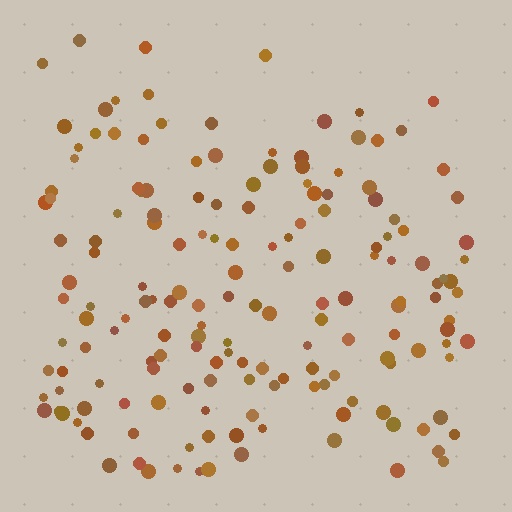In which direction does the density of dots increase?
From top to bottom, with the bottom side densest.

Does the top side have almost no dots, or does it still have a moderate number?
Still a moderate number, just noticeably fewer than the bottom.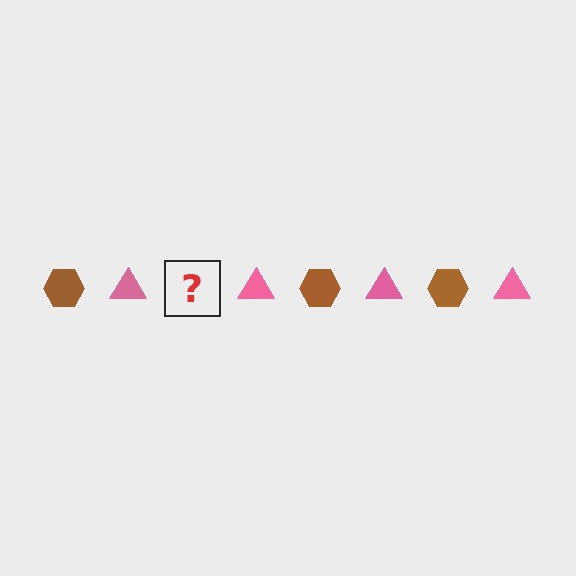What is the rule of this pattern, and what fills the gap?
The rule is that the pattern alternates between brown hexagon and pink triangle. The gap should be filled with a brown hexagon.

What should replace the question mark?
The question mark should be replaced with a brown hexagon.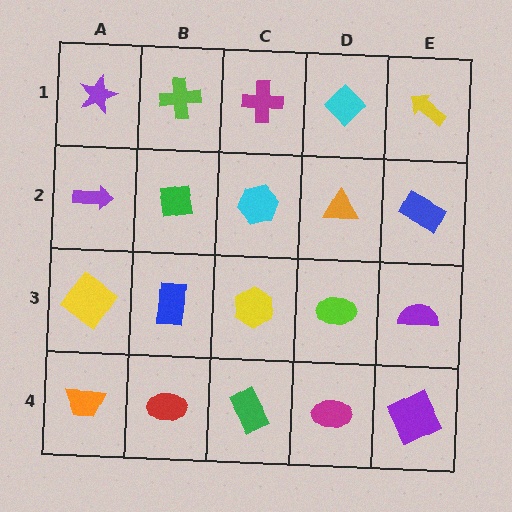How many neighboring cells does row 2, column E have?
3.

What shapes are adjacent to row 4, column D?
A lime ellipse (row 3, column D), a green rectangle (row 4, column C), a purple square (row 4, column E).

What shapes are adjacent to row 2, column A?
A purple star (row 1, column A), a yellow diamond (row 3, column A), a green square (row 2, column B).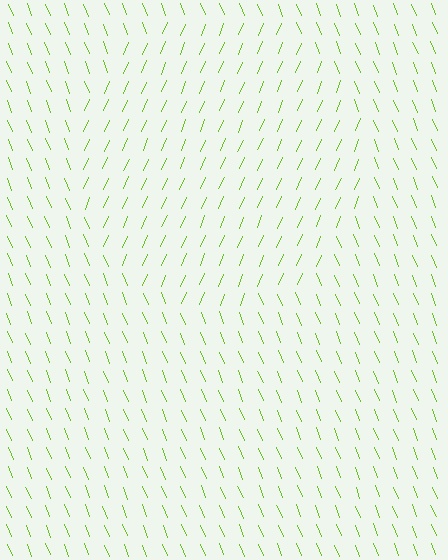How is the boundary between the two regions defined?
The boundary is defined purely by a change in line orientation (approximately 45 degrees difference). All lines are the same color and thickness.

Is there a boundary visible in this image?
Yes, there is a texture boundary formed by a change in line orientation.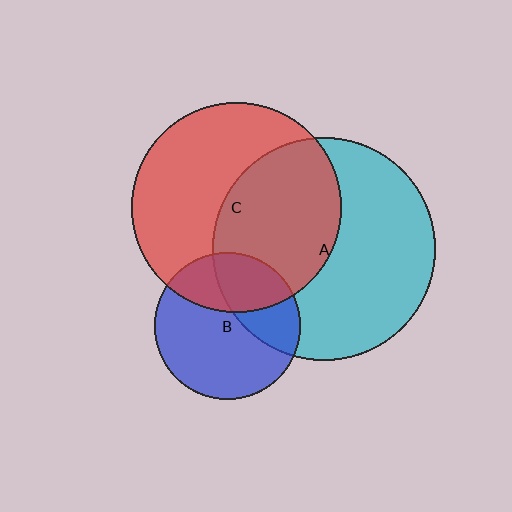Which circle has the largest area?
Circle A (cyan).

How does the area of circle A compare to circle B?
Approximately 2.3 times.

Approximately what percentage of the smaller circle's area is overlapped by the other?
Approximately 30%.